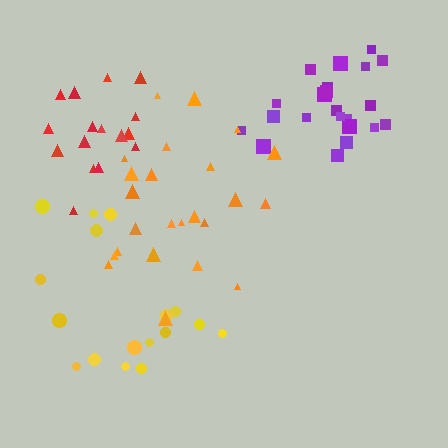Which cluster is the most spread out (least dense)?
Yellow.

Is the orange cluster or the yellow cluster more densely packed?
Orange.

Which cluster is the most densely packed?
Purple.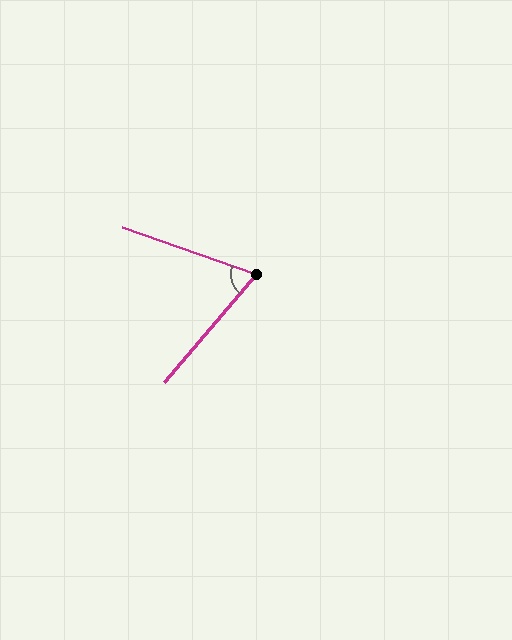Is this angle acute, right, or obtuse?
It is acute.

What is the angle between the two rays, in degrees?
Approximately 68 degrees.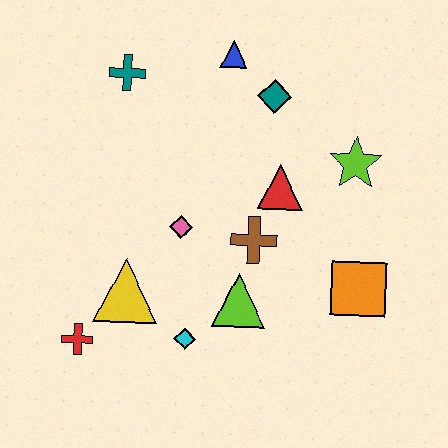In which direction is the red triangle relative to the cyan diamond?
The red triangle is above the cyan diamond.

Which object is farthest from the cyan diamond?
The blue triangle is farthest from the cyan diamond.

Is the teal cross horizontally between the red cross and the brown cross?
Yes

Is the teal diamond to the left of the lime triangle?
No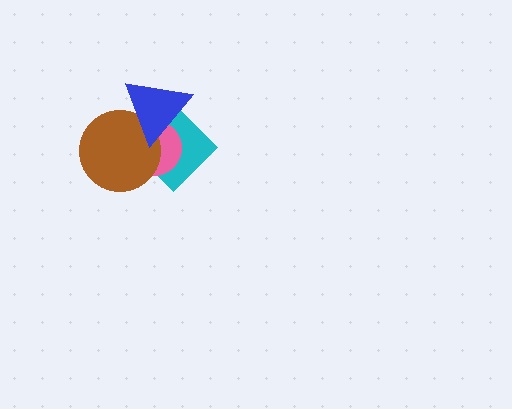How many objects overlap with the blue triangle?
3 objects overlap with the blue triangle.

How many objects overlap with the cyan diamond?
3 objects overlap with the cyan diamond.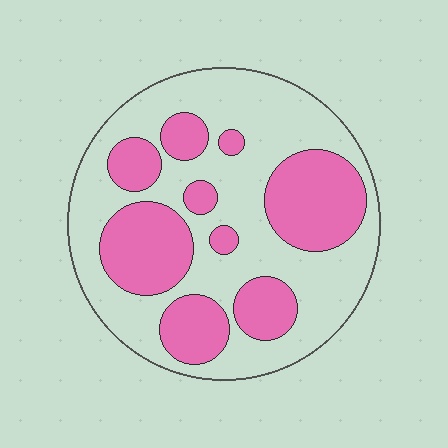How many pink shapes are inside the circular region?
9.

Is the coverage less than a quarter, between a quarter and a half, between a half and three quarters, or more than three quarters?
Between a quarter and a half.